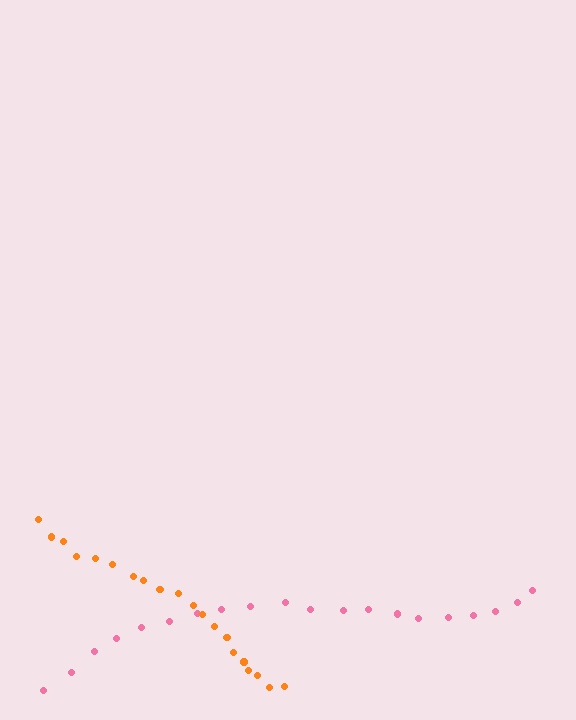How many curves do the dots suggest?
There are 2 distinct paths.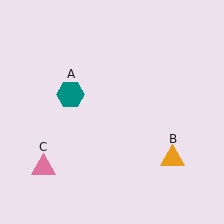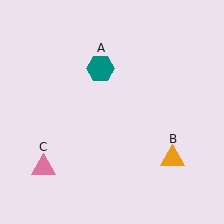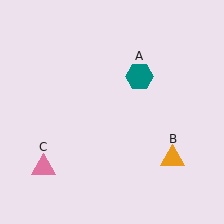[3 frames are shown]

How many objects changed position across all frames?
1 object changed position: teal hexagon (object A).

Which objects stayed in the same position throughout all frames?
Orange triangle (object B) and pink triangle (object C) remained stationary.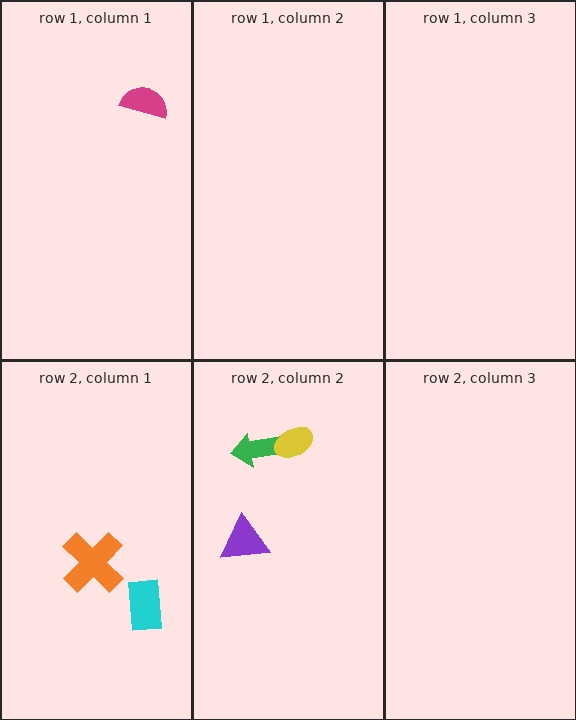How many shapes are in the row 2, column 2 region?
3.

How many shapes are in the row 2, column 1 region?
2.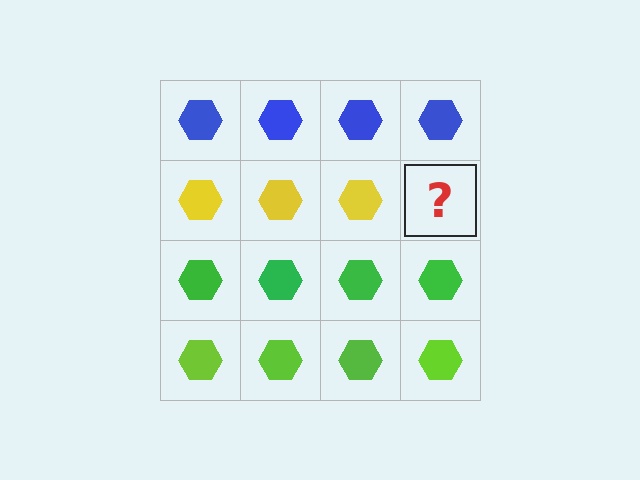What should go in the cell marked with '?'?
The missing cell should contain a yellow hexagon.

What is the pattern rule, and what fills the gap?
The rule is that each row has a consistent color. The gap should be filled with a yellow hexagon.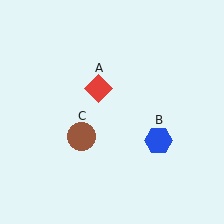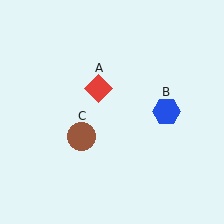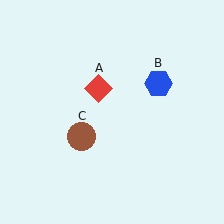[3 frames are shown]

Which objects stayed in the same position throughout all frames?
Red diamond (object A) and brown circle (object C) remained stationary.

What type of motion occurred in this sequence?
The blue hexagon (object B) rotated counterclockwise around the center of the scene.